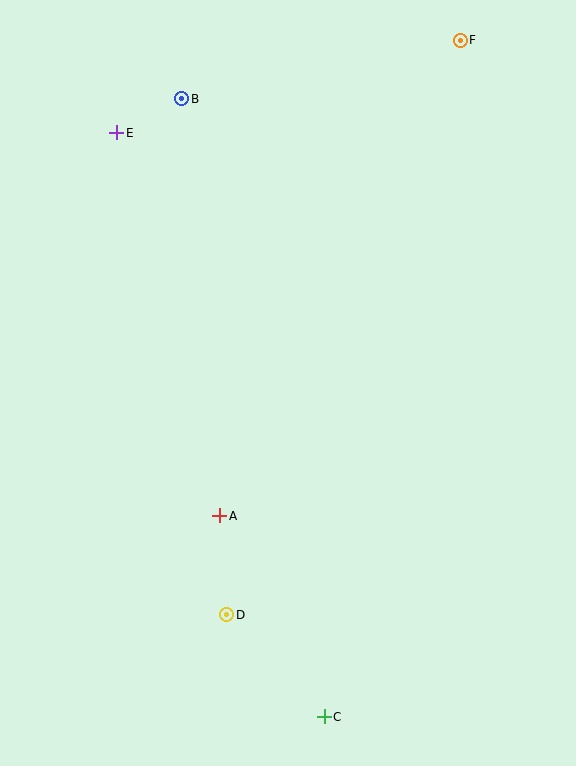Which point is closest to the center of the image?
Point A at (220, 516) is closest to the center.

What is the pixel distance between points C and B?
The distance between C and B is 634 pixels.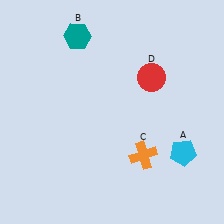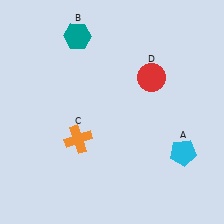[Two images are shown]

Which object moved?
The orange cross (C) moved left.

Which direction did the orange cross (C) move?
The orange cross (C) moved left.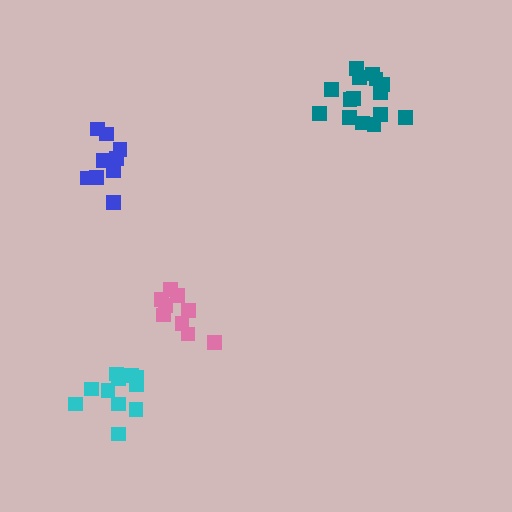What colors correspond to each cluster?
The clusters are colored: blue, cyan, pink, teal.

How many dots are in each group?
Group 1: 9 dots, Group 2: 11 dots, Group 3: 9 dots, Group 4: 15 dots (44 total).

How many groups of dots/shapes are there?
There are 4 groups.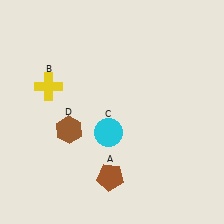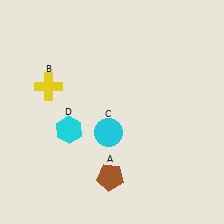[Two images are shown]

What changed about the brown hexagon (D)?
In Image 1, D is brown. In Image 2, it changed to cyan.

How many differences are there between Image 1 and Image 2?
There is 1 difference between the two images.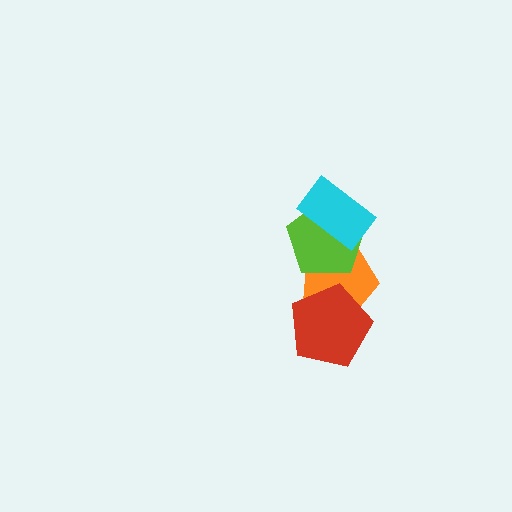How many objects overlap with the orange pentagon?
3 objects overlap with the orange pentagon.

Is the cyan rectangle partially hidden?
No, no other shape covers it.